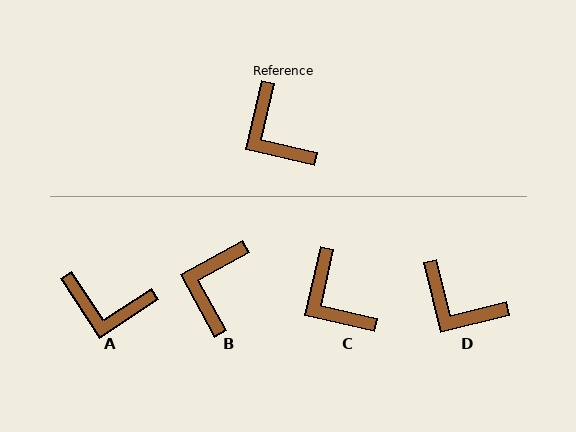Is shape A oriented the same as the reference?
No, it is off by about 46 degrees.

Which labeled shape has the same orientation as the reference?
C.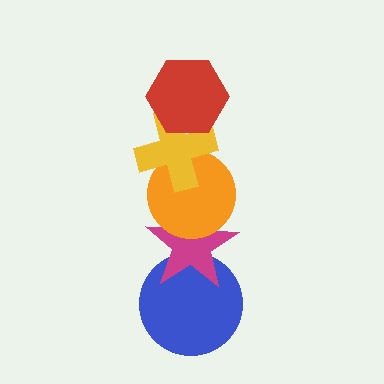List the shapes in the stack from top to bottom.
From top to bottom: the red hexagon, the yellow cross, the orange circle, the magenta star, the blue circle.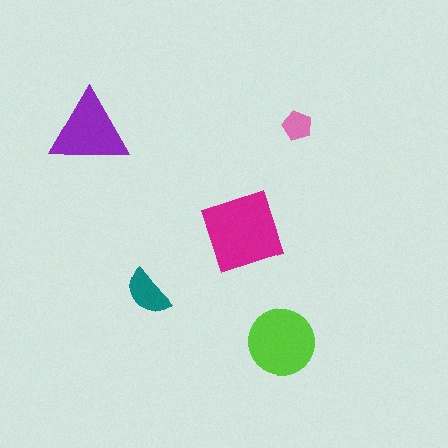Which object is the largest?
The magenta diamond.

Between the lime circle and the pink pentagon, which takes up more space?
The lime circle.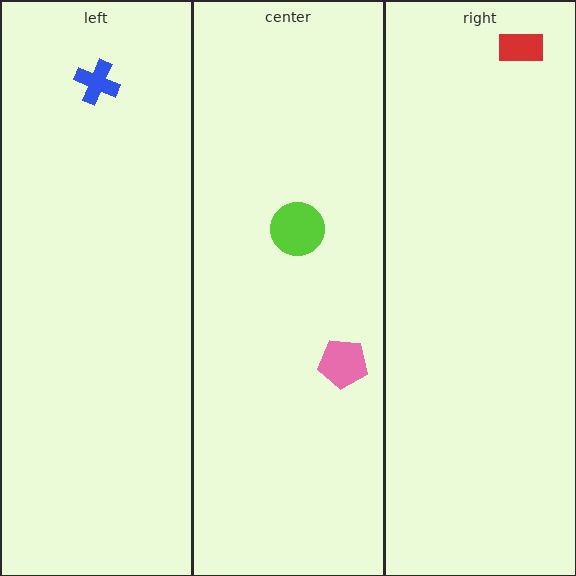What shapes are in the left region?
The blue cross.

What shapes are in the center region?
The pink pentagon, the lime circle.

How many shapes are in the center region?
2.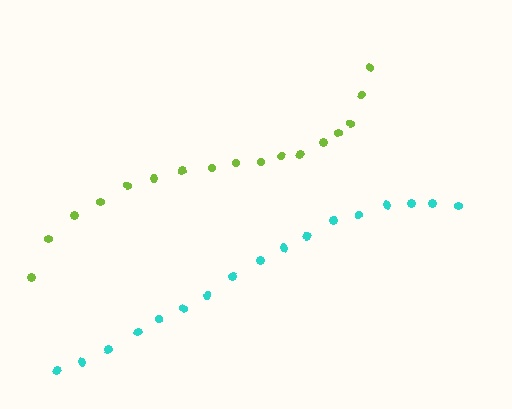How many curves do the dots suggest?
There are 2 distinct paths.